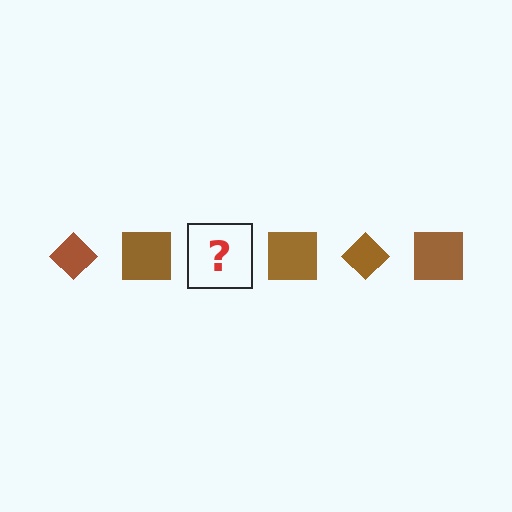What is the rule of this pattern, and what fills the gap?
The rule is that the pattern cycles through diamond, square shapes in brown. The gap should be filled with a brown diamond.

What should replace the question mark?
The question mark should be replaced with a brown diamond.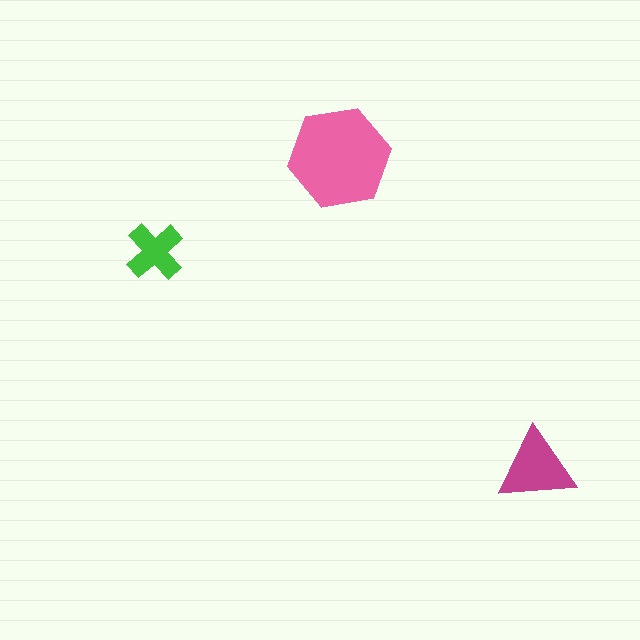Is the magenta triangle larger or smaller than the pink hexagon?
Smaller.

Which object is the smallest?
The green cross.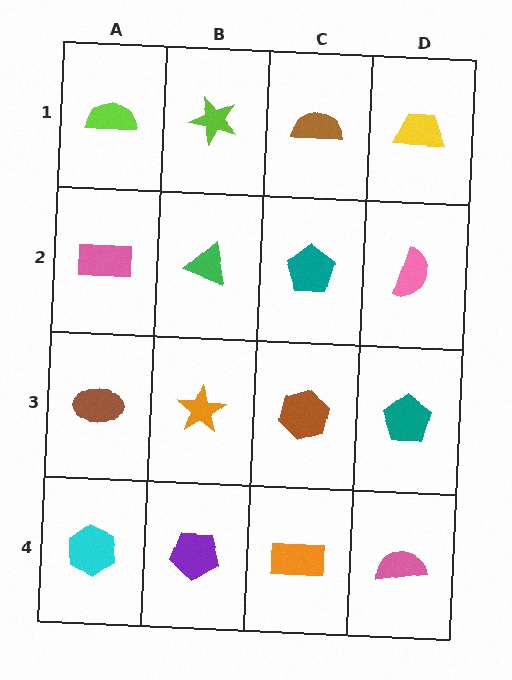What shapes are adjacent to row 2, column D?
A yellow trapezoid (row 1, column D), a teal pentagon (row 3, column D), a teal pentagon (row 2, column C).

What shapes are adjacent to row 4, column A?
A brown ellipse (row 3, column A), a purple pentagon (row 4, column B).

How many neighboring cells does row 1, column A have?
2.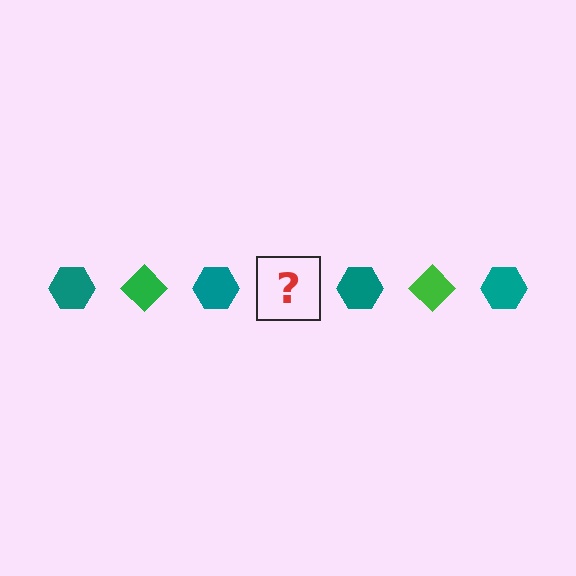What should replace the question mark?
The question mark should be replaced with a green diamond.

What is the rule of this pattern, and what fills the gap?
The rule is that the pattern alternates between teal hexagon and green diamond. The gap should be filled with a green diamond.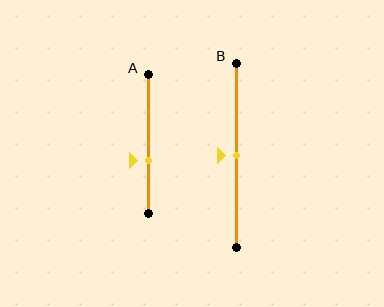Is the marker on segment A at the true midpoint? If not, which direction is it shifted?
No, the marker on segment A is shifted downward by about 12% of the segment length.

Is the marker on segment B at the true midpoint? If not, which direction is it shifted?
Yes, the marker on segment B is at the true midpoint.